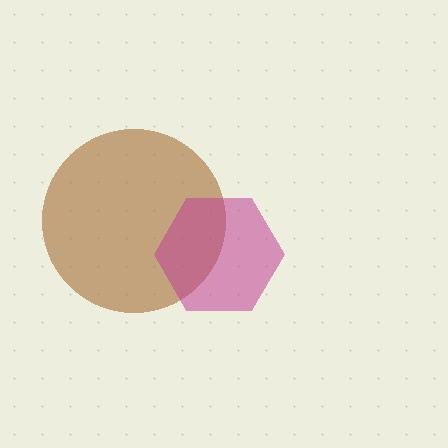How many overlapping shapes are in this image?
There are 2 overlapping shapes in the image.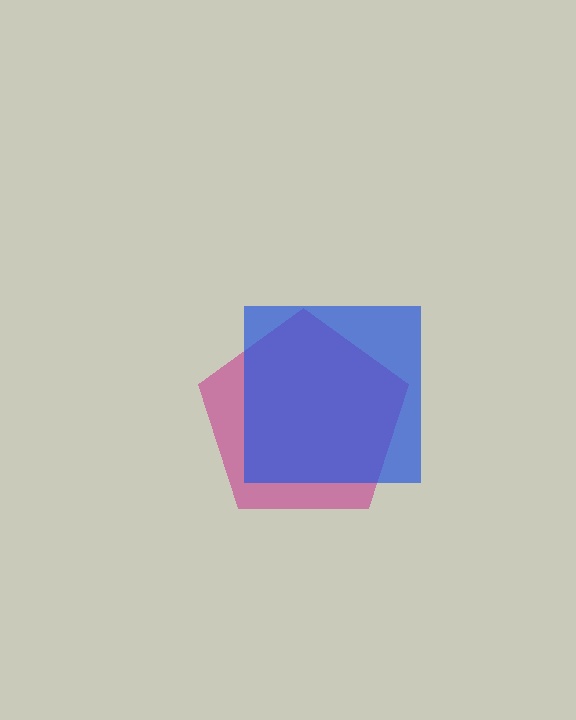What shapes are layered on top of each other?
The layered shapes are: a magenta pentagon, a blue square.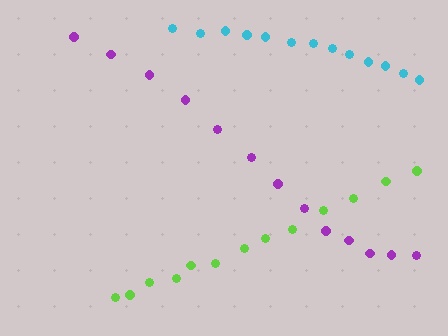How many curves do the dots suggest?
There are 3 distinct paths.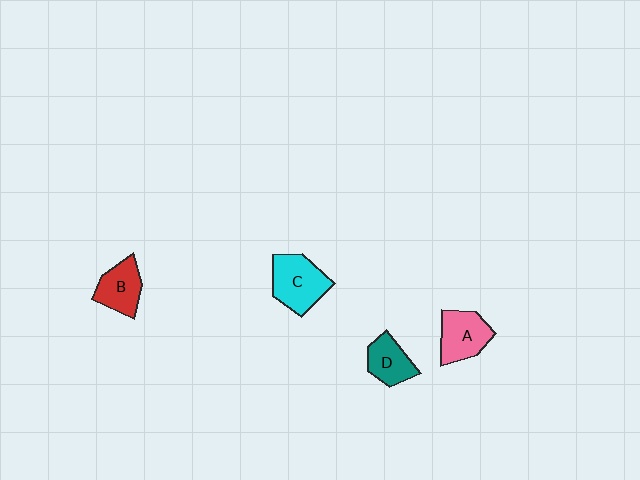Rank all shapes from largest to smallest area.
From largest to smallest: C (cyan), A (pink), B (red), D (teal).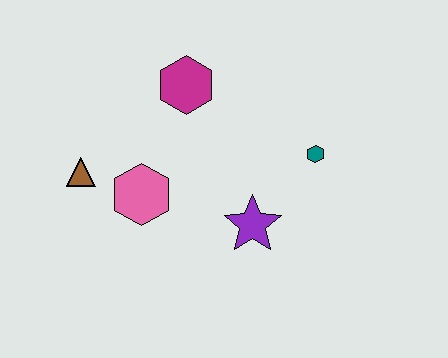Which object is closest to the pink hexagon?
The brown triangle is closest to the pink hexagon.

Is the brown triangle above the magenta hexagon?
No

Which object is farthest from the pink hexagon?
The teal hexagon is farthest from the pink hexagon.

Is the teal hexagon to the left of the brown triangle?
No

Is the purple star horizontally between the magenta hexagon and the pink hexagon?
No